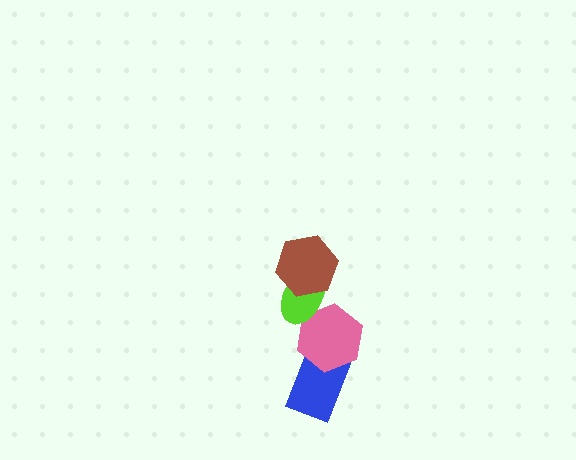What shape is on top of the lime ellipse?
The brown hexagon is on top of the lime ellipse.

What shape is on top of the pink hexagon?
The lime ellipse is on top of the pink hexagon.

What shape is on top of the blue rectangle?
The pink hexagon is on top of the blue rectangle.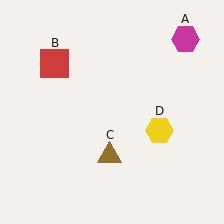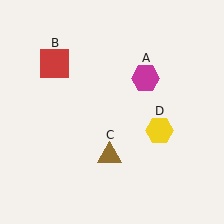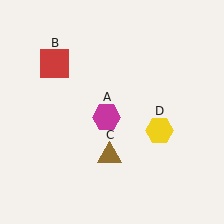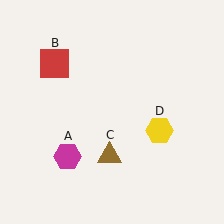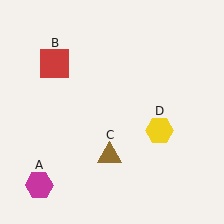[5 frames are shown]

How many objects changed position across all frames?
1 object changed position: magenta hexagon (object A).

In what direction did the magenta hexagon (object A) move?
The magenta hexagon (object A) moved down and to the left.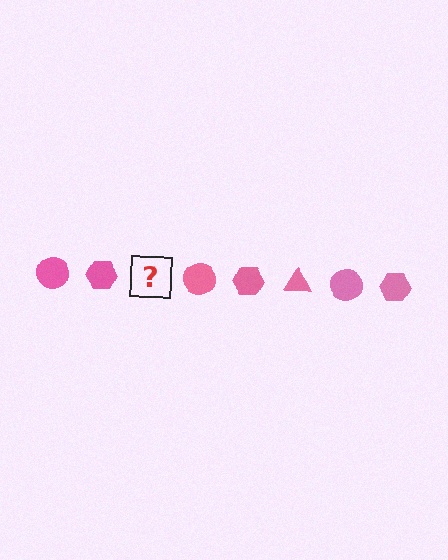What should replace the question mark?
The question mark should be replaced with a pink triangle.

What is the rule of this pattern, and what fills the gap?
The rule is that the pattern cycles through circle, hexagon, triangle shapes in pink. The gap should be filled with a pink triangle.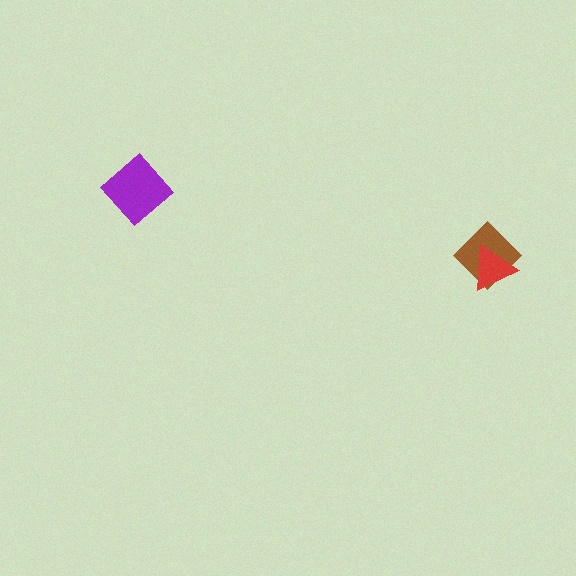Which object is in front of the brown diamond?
The red triangle is in front of the brown diamond.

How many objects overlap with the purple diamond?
0 objects overlap with the purple diamond.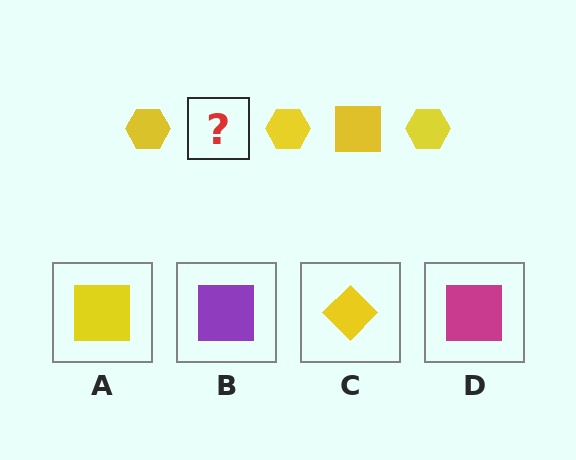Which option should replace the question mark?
Option A.